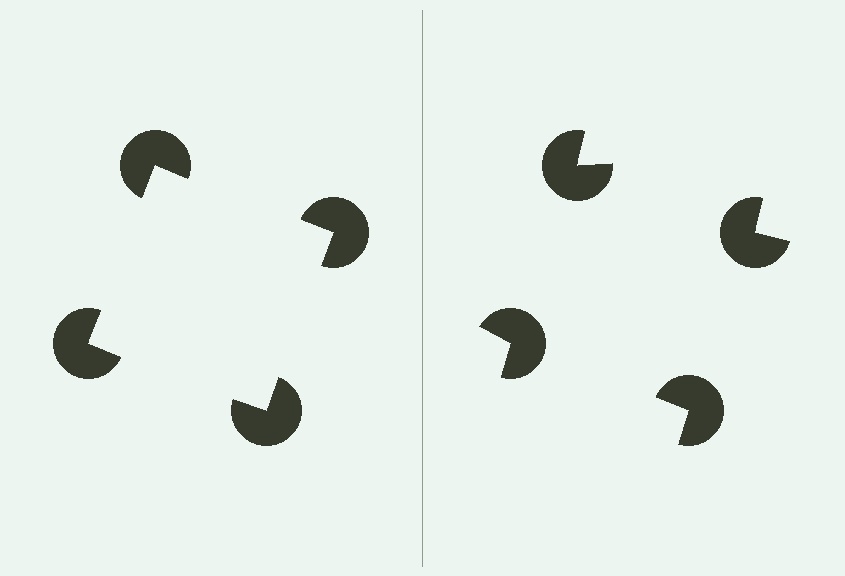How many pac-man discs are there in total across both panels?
8 — 4 on each side.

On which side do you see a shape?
An illusory square appears on the left side. On the right side the wedge cuts are rotated, so no coherent shape forms.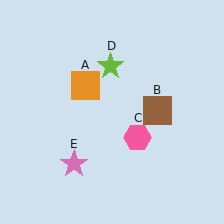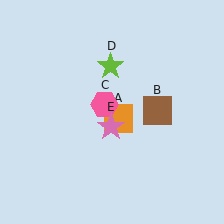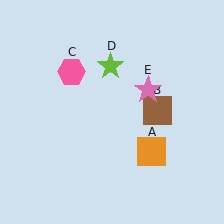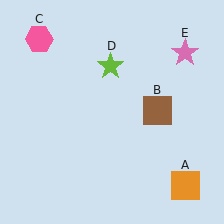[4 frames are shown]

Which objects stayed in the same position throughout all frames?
Brown square (object B) and lime star (object D) remained stationary.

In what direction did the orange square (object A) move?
The orange square (object A) moved down and to the right.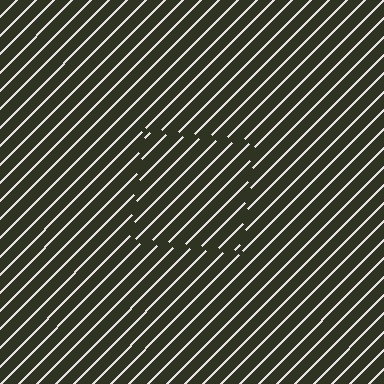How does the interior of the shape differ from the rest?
The interior of the shape contains the same grating, shifted by half a period — the contour is defined by the phase discontinuity where line-ends from the inner and outer gratings abut.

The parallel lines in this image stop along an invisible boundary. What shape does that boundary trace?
An illusory square. The interior of the shape contains the same grating, shifted by half a period — the contour is defined by the phase discontinuity where line-ends from the inner and outer gratings abut.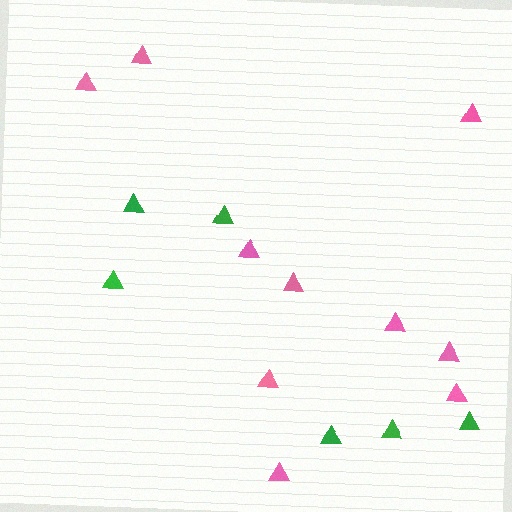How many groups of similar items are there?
There are 2 groups: one group of green triangles (6) and one group of pink triangles (10).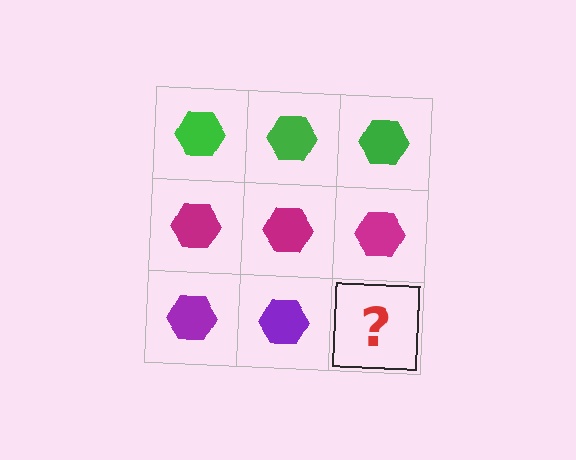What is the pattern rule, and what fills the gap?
The rule is that each row has a consistent color. The gap should be filled with a purple hexagon.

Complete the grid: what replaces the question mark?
The question mark should be replaced with a purple hexagon.